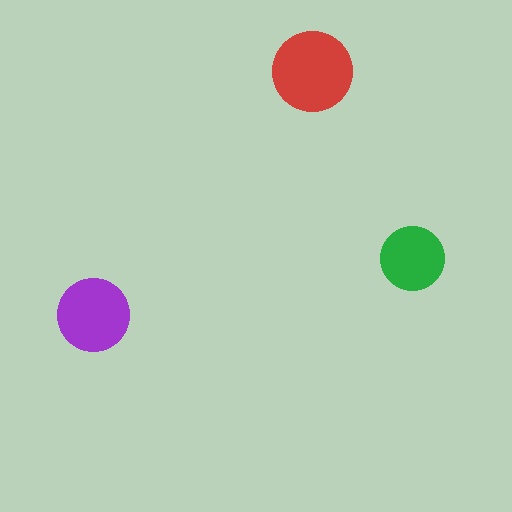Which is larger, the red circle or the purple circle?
The red one.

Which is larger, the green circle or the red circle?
The red one.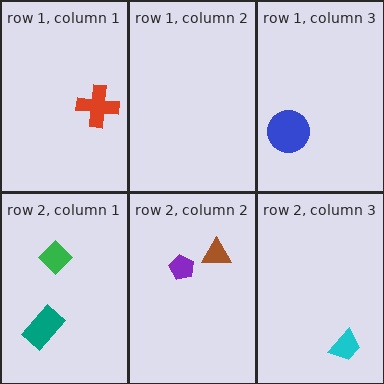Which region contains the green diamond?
The row 2, column 1 region.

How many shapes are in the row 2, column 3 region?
1.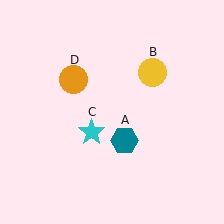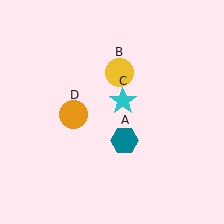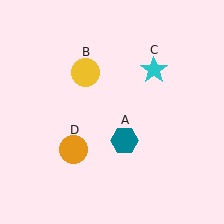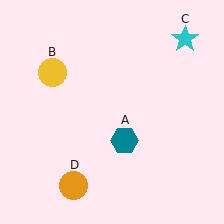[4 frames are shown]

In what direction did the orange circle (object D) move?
The orange circle (object D) moved down.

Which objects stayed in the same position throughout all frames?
Teal hexagon (object A) remained stationary.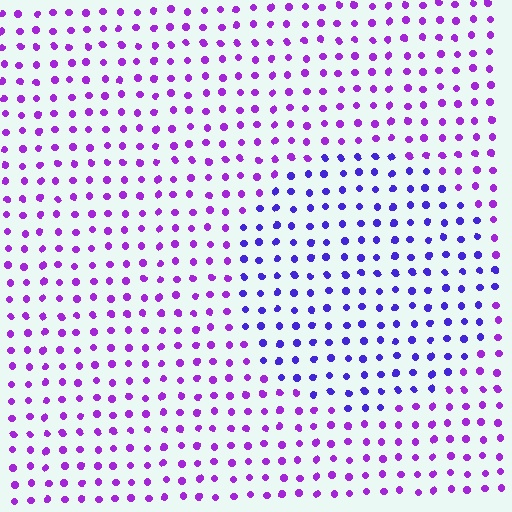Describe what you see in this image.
The image is filled with small purple elements in a uniform arrangement. A circle-shaped region is visible where the elements are tinted to a slightly different hue, forming a subtle color boundary.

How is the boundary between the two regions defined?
The boundary is defined purely by a slight shift in hue (about 33 degrees). Spacing, size, and orientation are identical on both sides.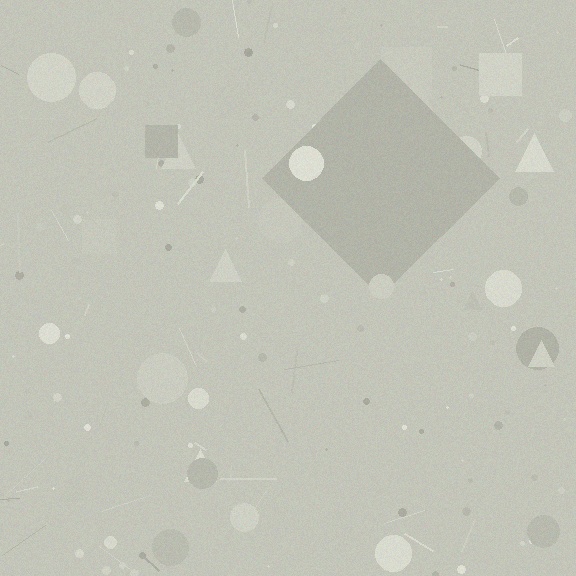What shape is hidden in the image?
A diamond is hidden in the image.